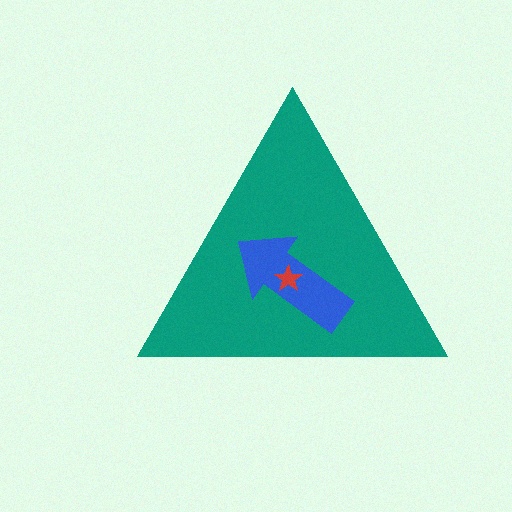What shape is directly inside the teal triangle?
The blue arrow.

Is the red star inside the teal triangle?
Yes.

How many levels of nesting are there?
3.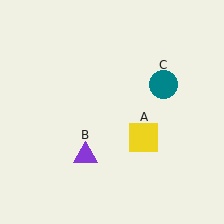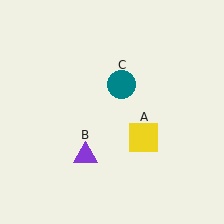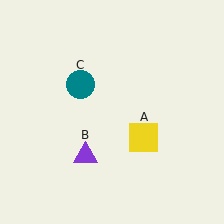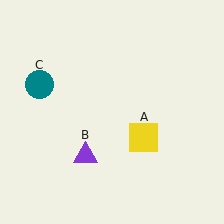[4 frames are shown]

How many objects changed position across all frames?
1 object changed position: teal circle (object C).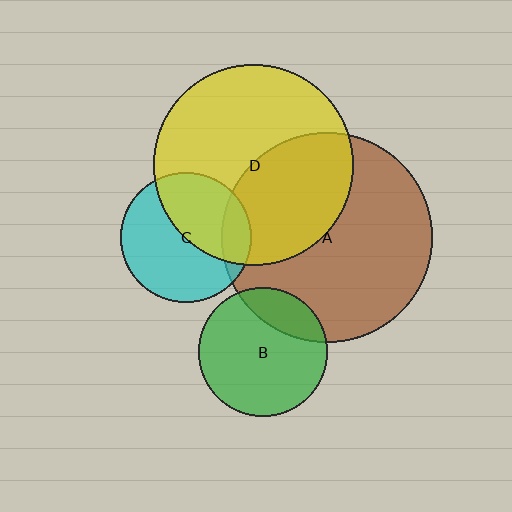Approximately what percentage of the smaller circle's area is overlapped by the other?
Approximately 15%.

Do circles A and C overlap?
Yes.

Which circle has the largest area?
Circle A (brown).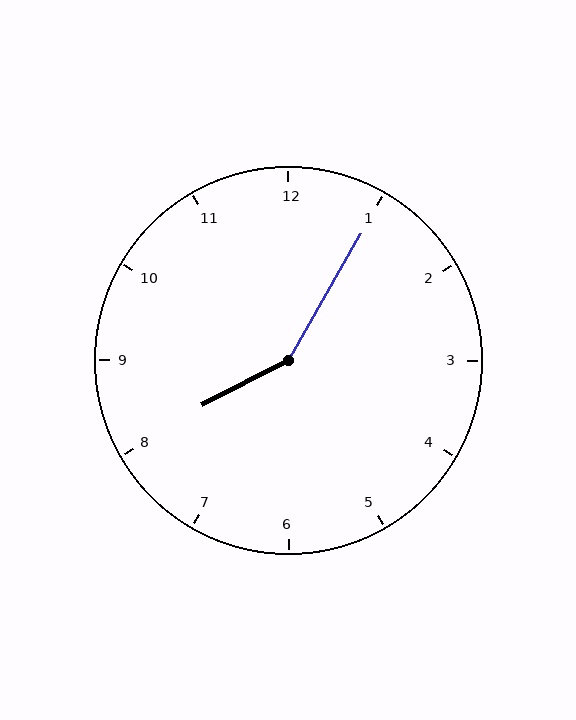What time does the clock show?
8:05.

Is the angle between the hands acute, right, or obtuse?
It is obtuse.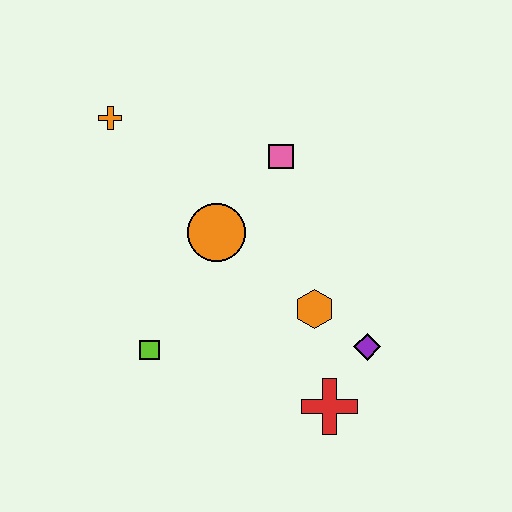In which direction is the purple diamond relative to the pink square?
The purple diamond is below the pink square.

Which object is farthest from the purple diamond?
The orange cross is farthest from the purple diamond.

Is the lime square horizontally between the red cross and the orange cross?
Yes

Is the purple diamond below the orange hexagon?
Yes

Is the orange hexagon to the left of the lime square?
No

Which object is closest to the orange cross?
The orange circle is closest to the orange cross.